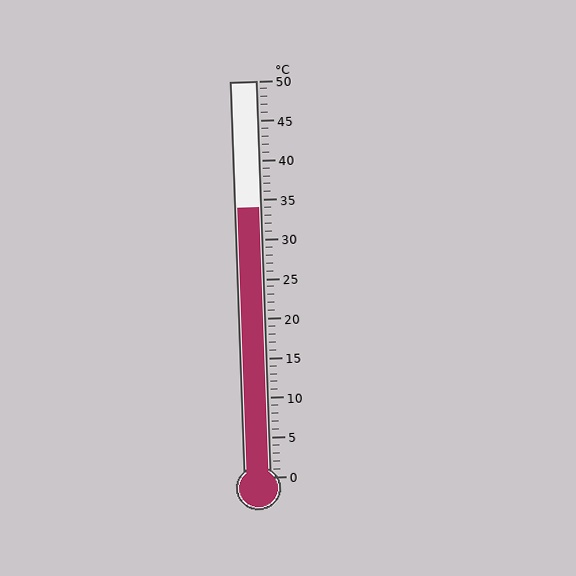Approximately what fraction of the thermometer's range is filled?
The thermometer is filled to approximately 70% of its range.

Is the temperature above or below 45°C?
The temperature is below 45°C.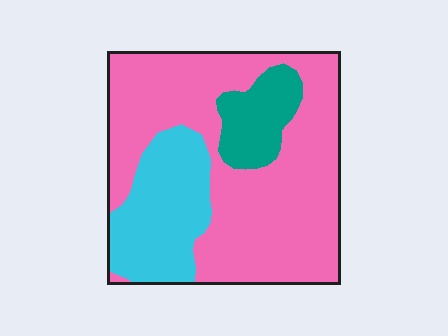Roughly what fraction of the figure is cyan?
Cyan covers 23% of the figure.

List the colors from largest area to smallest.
From largest to smallest: pink, cyan, teal.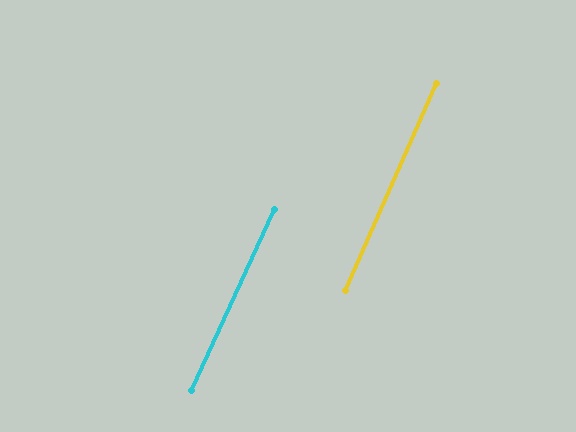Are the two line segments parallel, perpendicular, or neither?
Parallel — their directions differ by only 1.0°.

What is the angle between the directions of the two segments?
Approximately 1 degree.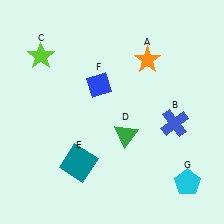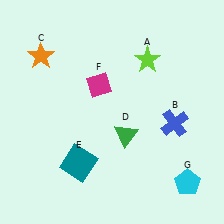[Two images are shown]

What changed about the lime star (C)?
In Image 1, C is lime. In Image 2, it changed to orange.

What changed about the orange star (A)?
In Image 1, A is orange. In Image 2, it changed to lime.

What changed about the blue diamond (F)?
In Image 1, F is blue. In Image 2, it changed to magenta.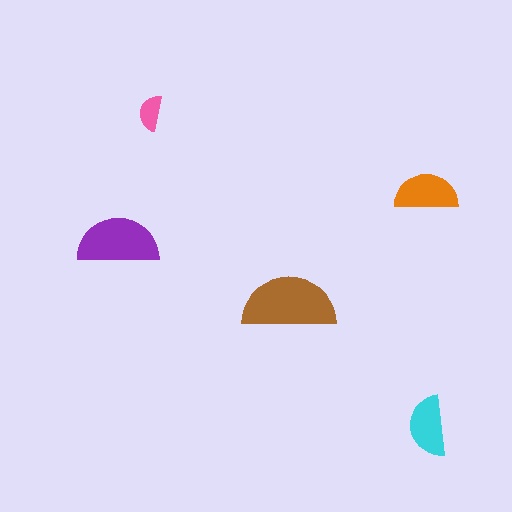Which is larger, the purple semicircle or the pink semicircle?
The purple one.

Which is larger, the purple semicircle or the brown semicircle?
The brown one.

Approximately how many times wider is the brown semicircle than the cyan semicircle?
About 1.5 times wider.